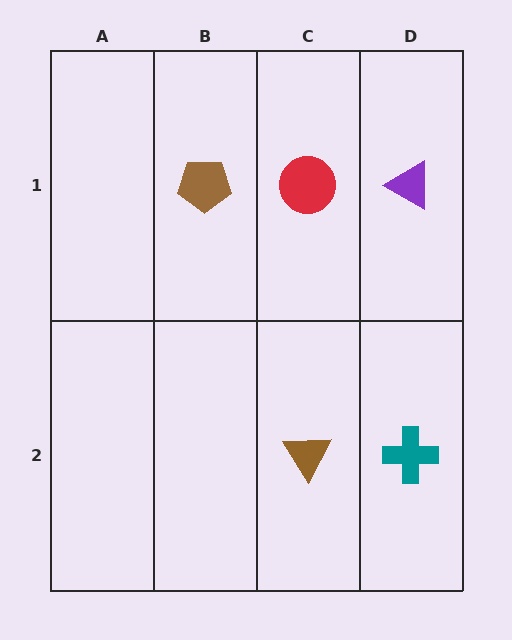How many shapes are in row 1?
3 shapes.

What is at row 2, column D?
A teal cross.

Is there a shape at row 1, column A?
No, that cell is empty.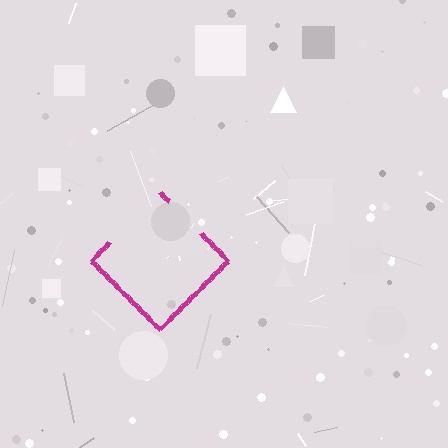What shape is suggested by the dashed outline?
The dashed outline suggests a diamond.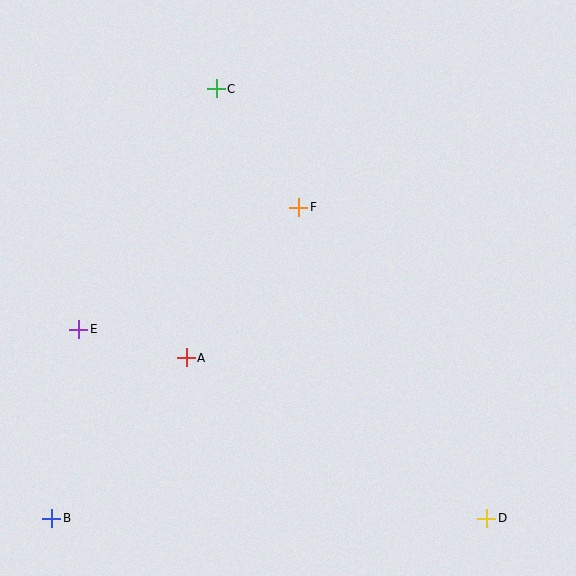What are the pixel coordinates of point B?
Point B is at (52, 518).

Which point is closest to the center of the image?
Point F at (299, 207) is closest to the center.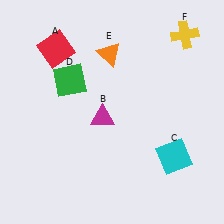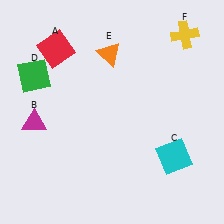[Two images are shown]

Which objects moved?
The objects that moved are: the magenta triangle (B), the green square (D).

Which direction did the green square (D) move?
The green square (D) moved left.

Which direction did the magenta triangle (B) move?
The magenta triangle (B) moved left.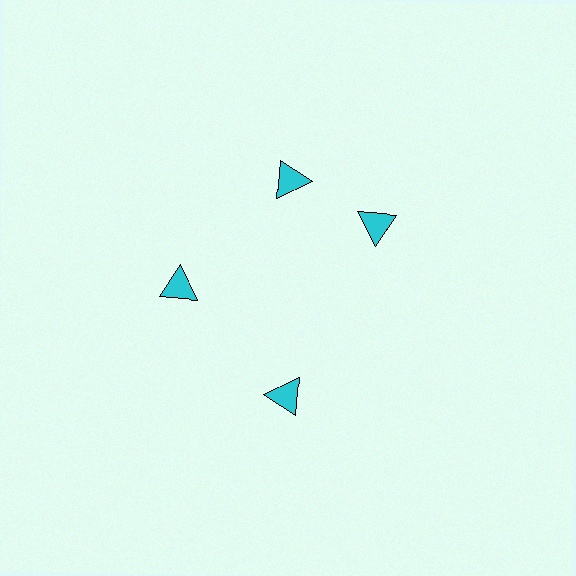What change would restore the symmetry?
The symmetry would be restored by rotating it back into even spacing with its neighbors so that all 4 triangles sit at equal angles and equal distance from the center.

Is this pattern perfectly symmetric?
No. The 4 cyan triangles are arranged in a ring, but one element near the 3 o'clock position is rotated out of alignment along the ring, breaking the 4-fold rotational symmetry.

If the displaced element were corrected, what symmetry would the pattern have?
It would have 4-fold rotational symmetry — the pattern would map onto itself every 90 degrees.